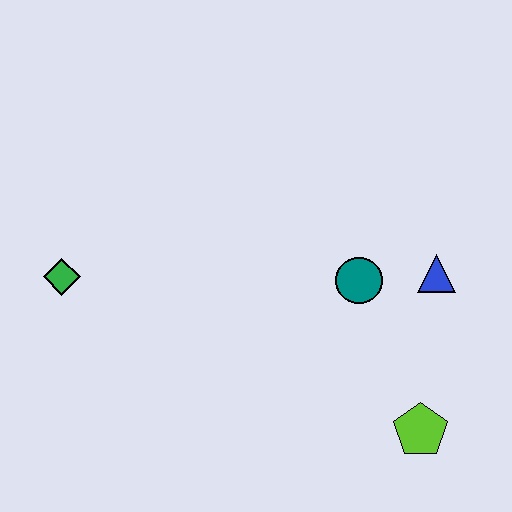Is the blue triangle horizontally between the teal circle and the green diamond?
No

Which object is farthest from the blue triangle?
The green diamond is farthest from the blue triangle.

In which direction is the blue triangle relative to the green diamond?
The blue triangle is to the right of the green diamond.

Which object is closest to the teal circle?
The blue triangle is closest to the teal circle.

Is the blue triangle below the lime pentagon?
No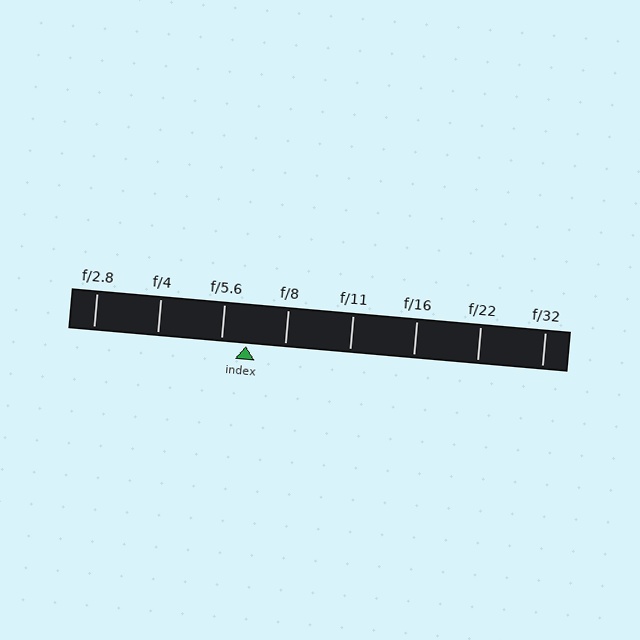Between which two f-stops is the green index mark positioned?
The index mark is between f/5.6 and f/8.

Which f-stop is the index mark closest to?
The index mark is closest to f/5.6.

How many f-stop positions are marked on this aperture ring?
There are 8 f-stop positions marked.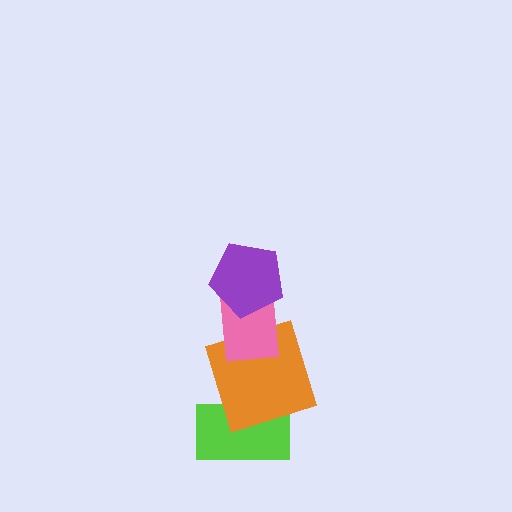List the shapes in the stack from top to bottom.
From top to bottom: the purple pentagon, the pink rectangle, the orange square, the lime rectangle.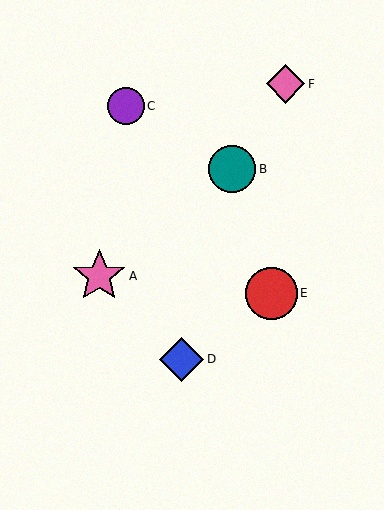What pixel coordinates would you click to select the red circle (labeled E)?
Click at (272, 293) to select the red circle E.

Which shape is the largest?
The pink star (labeled A) is the largest.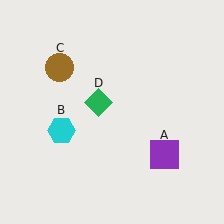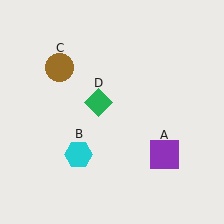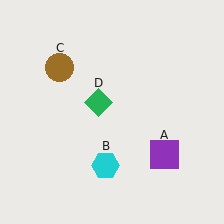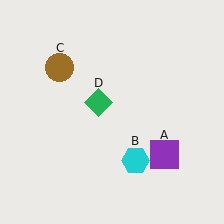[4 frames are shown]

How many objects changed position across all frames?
1 object changed position: cyan hexagon (object B).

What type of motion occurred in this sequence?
The cyan hexagon (object B) rotated counterclockwise around the center of the scene.